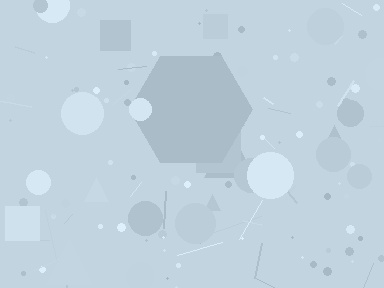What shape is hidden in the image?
A hexagon is hidden in the image.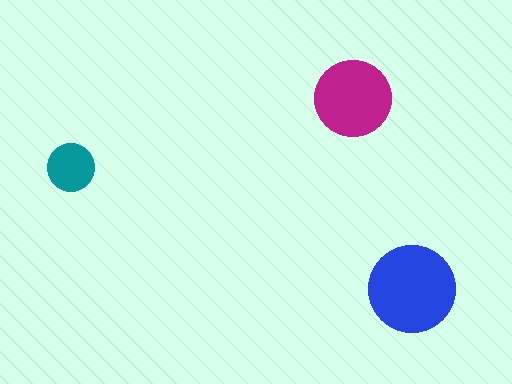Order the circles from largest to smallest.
the blue one, the magenta one, the teal one.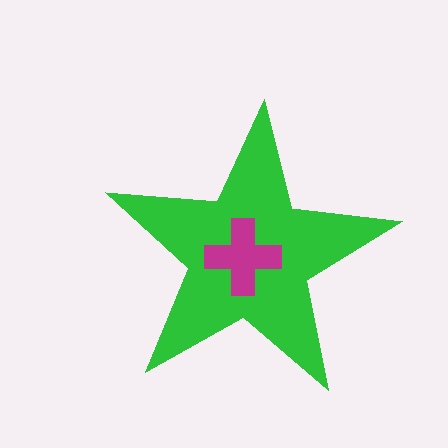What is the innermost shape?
The magenta cross.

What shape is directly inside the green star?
The magenta cross.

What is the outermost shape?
The green star.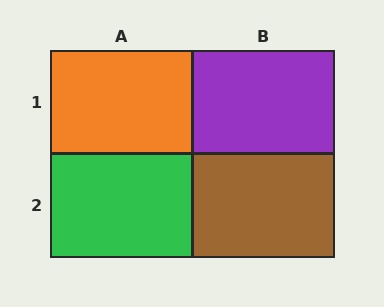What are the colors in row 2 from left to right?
Green, brown.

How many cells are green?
1 cell is green.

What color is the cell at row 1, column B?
Purple.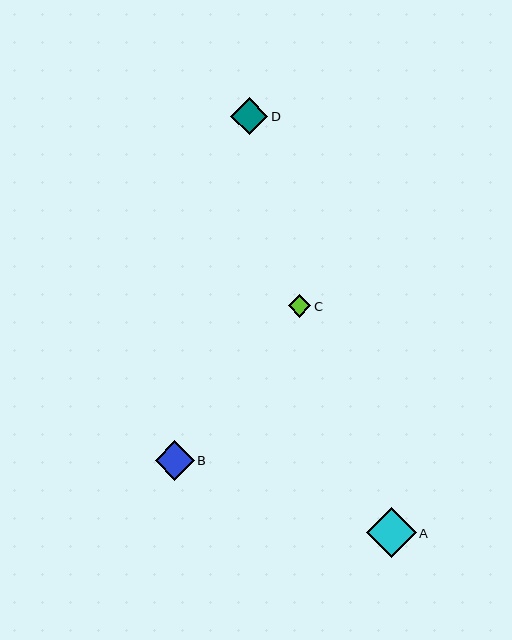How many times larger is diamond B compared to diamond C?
Diamond B is approximately 1.7 times the size of diamond C.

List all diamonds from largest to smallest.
From largest to smallest: A, B, D, C.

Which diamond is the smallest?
Diamond C is the smallest with a size of approximately 23 pixels.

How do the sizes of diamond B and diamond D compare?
Diamond B and diamond D are approximately the same size.